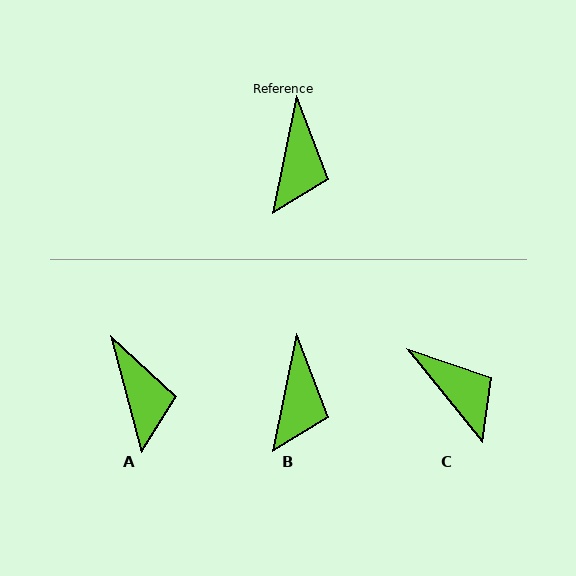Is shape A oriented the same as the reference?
No, it is off by about 27 degrees.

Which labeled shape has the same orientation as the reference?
B.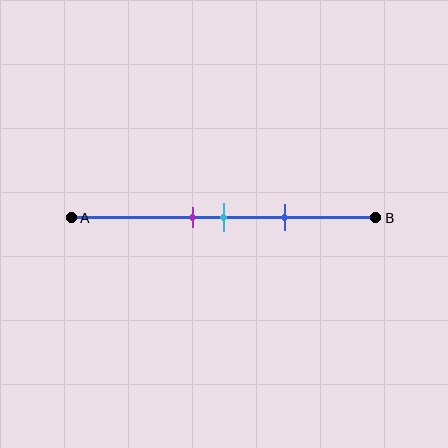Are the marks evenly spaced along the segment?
Yes, the marks are approximately evenly spaced.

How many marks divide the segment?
There are 3 marks dividing the segment.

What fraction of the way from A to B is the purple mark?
The purple mark is approximately 40% (0.4) of the way from A to B.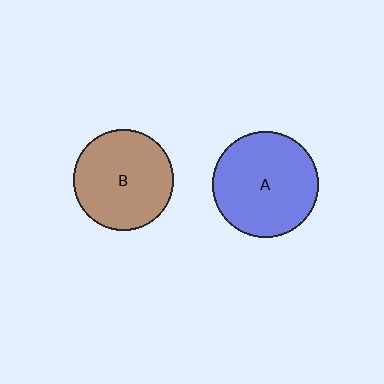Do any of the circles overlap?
No, none of the circles overlap.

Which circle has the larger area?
Circle A (blue).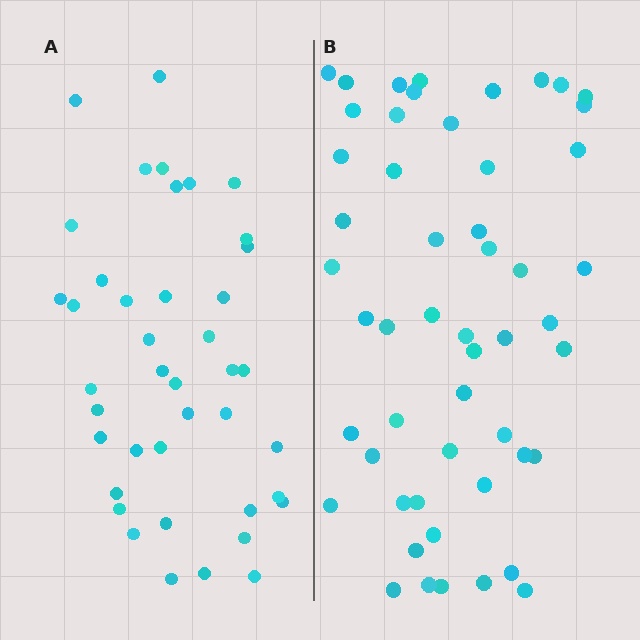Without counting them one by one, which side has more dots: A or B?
Region B (the right region) has more dots.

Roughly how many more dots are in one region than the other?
Region B has roughly 12 or so more dots than region A.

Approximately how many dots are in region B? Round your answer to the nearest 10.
About 50 dots. (The exact count is 52, which rounds to 50.)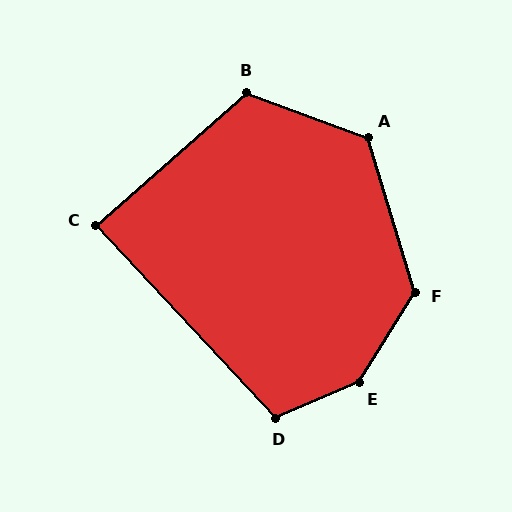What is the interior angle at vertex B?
Approximately 119 degrees (obtuse).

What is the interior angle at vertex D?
Approximately 110 degrees (obtuse).